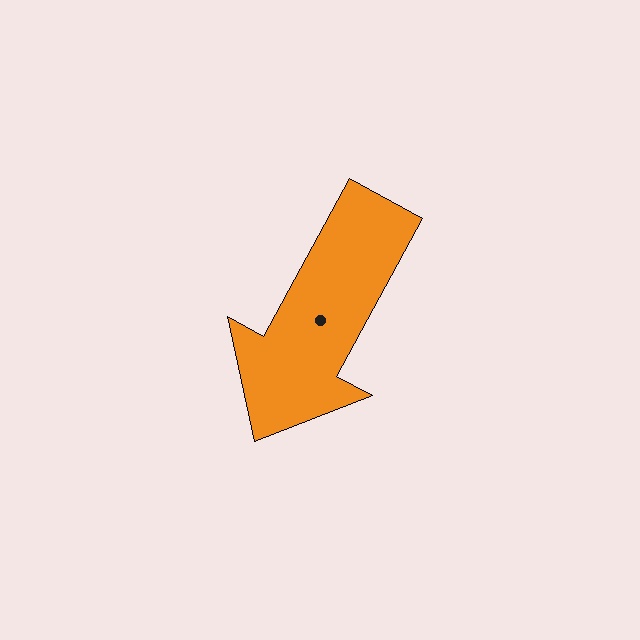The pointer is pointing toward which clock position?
Roughly 7 o'clock.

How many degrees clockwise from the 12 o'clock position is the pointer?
Approximately 209 degrees.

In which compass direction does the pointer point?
Southwest.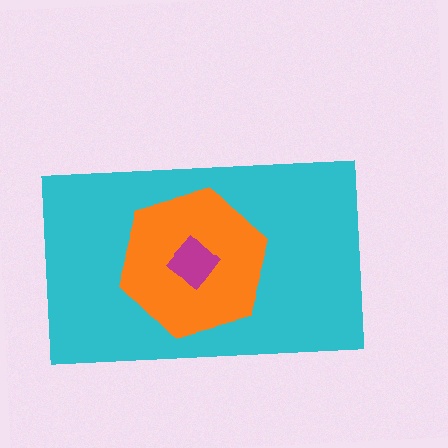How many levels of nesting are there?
3.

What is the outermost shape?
The cyan rectangle.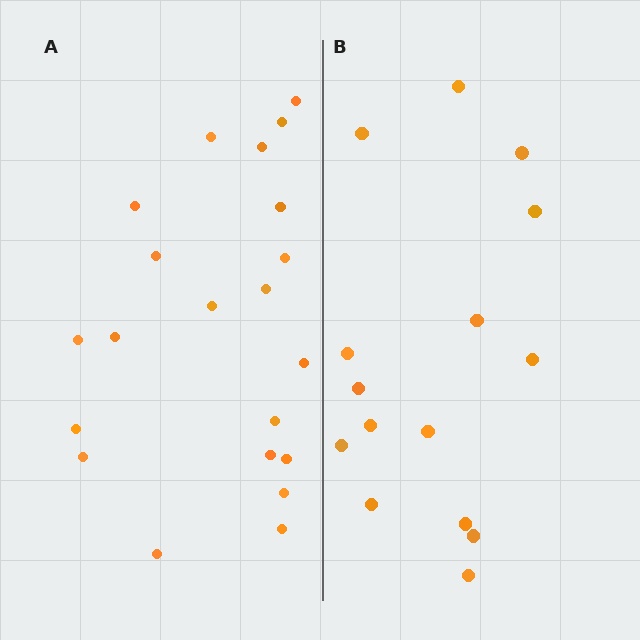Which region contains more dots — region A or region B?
Region A (the left region) has more dots.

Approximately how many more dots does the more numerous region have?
Region A has about 6 more dots than region B.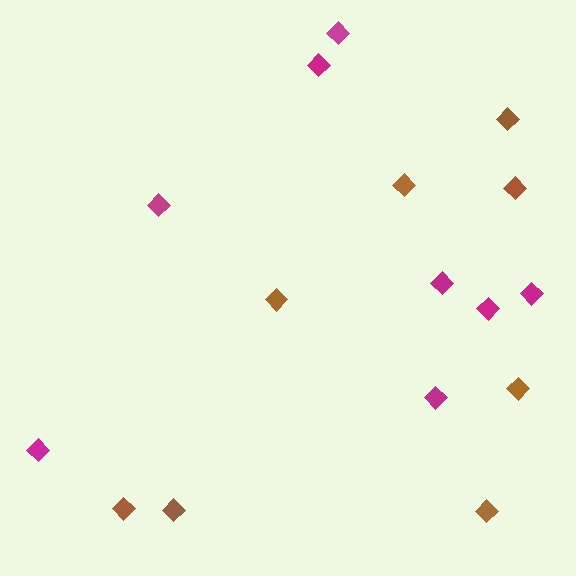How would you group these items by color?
There are 2 groups: one group of brown diamonds (8) and one group of magenta diamonds (8).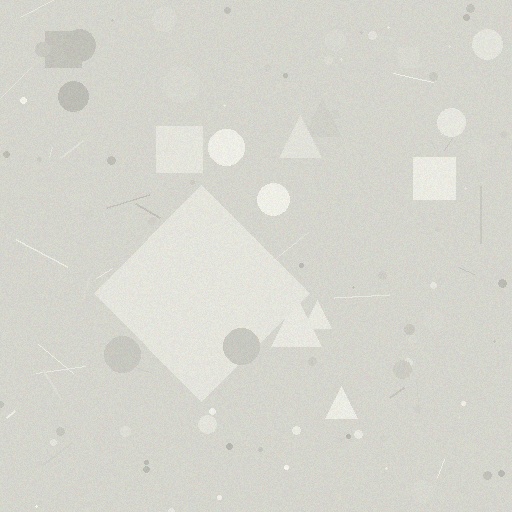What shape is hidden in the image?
A diamond is hidden in the image.